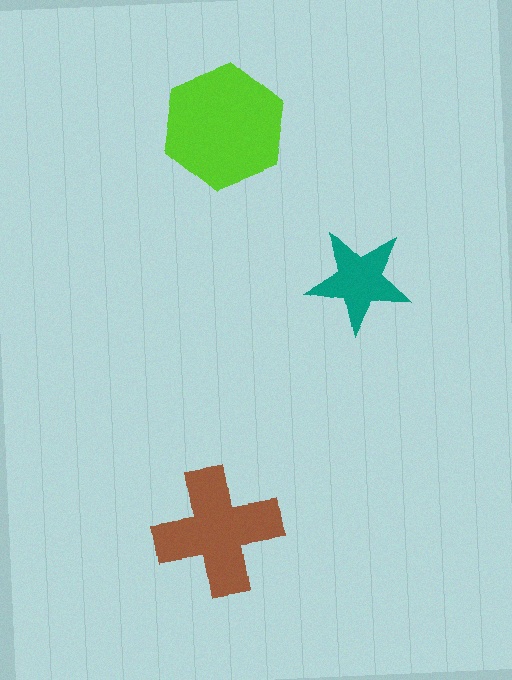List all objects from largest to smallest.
The lime hexagon, the brown cross, the teal star.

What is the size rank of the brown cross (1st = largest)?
2nd.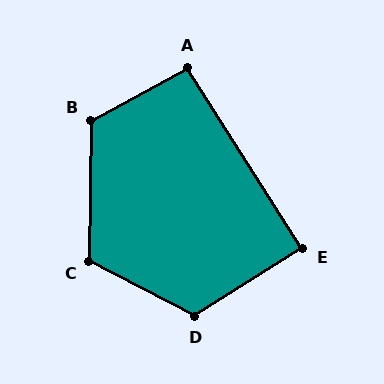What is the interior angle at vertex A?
Approximately 94 degrees (approximately right).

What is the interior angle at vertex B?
Approximately 119 degrees (obtuse).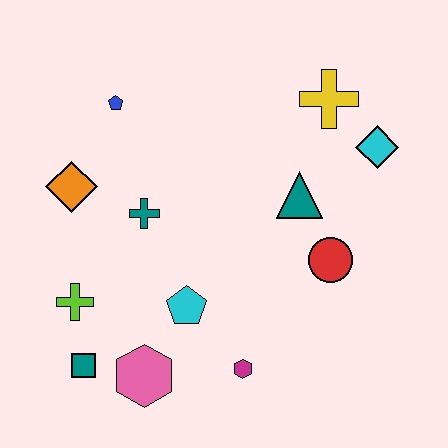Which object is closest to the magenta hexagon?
The cyan pentagon is closest to the magenta hexagon.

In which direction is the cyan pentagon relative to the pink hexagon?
The cyan pentagon is above the pink hexagon.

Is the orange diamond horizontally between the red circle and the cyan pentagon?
No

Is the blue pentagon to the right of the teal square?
Yes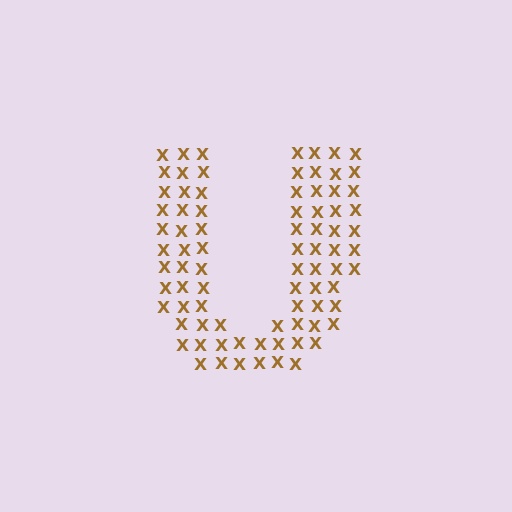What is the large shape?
The large shape is the letter U.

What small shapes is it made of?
It is made of small letter X's.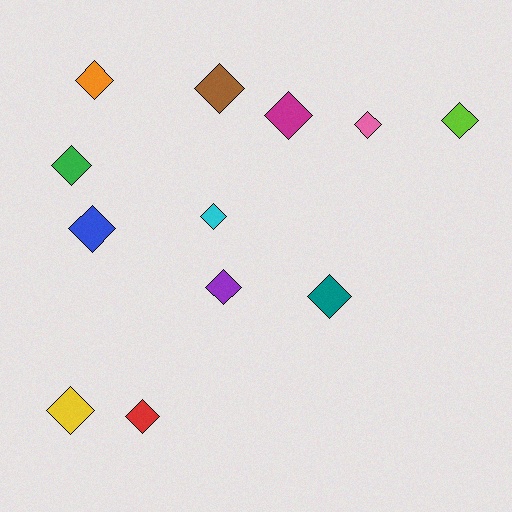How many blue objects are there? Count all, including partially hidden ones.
There is 1 blue object.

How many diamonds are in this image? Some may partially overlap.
There are 12 diamonds.